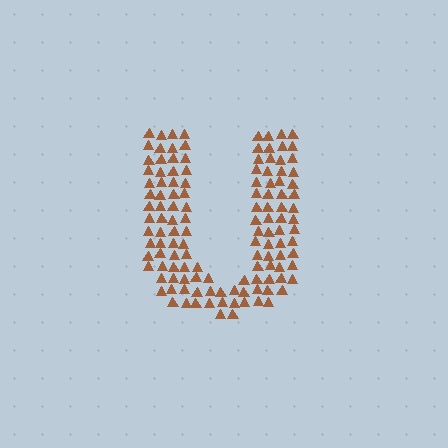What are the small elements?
The small elements are triangles.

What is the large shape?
The large shape is the letter U.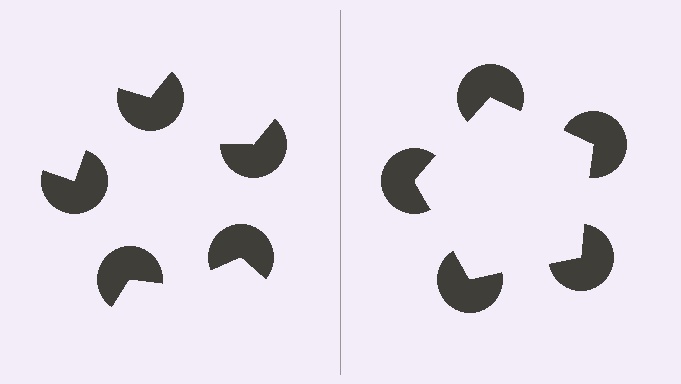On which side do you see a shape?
An illusory pentagon appears on the right side. On the left side the wedge cuts are rotated, so no coherent shape forms.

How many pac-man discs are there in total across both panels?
10 — 5 on each side.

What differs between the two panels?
The pac-man discs are positioned identically on both sides; only the wedge orientations differ. On the right they align to a pentagon; on the left they are misaligned.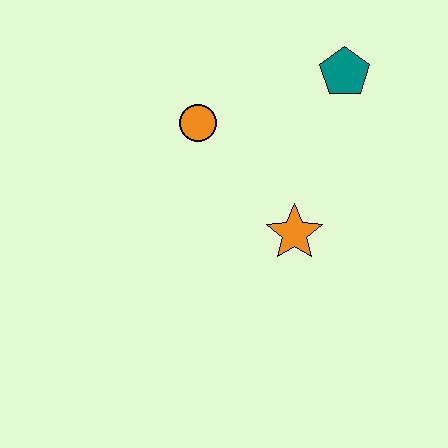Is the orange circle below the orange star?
No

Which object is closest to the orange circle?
The orange star is closest to the orange circle.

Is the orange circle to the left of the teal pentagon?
Yes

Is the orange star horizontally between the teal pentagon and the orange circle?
Yes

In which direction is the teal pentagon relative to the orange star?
The teal pentagon is above the orange star.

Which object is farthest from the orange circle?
The teal pentagon is farthest from the orange circle.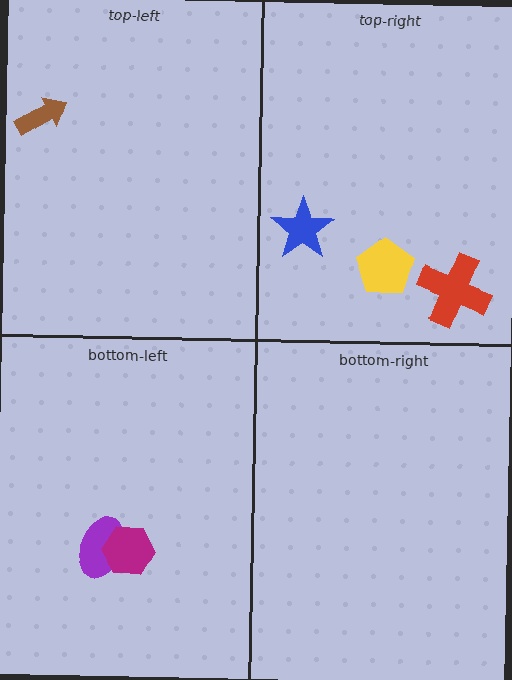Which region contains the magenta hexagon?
The bottom-left region.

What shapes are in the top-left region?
The brown arrow.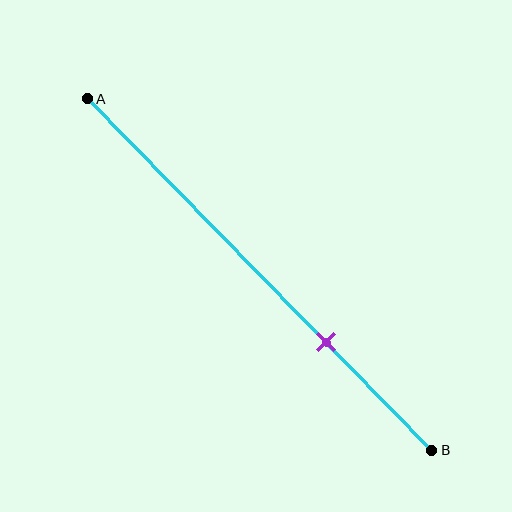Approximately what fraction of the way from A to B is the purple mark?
The purple mark is approximately 70% of the way from A to B.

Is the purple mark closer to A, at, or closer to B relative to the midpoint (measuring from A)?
The purple mark is closer to point B than the midpoint of segment AB.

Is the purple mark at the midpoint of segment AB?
No, the mark is at about 70% from A, not at the 50% midpoint.